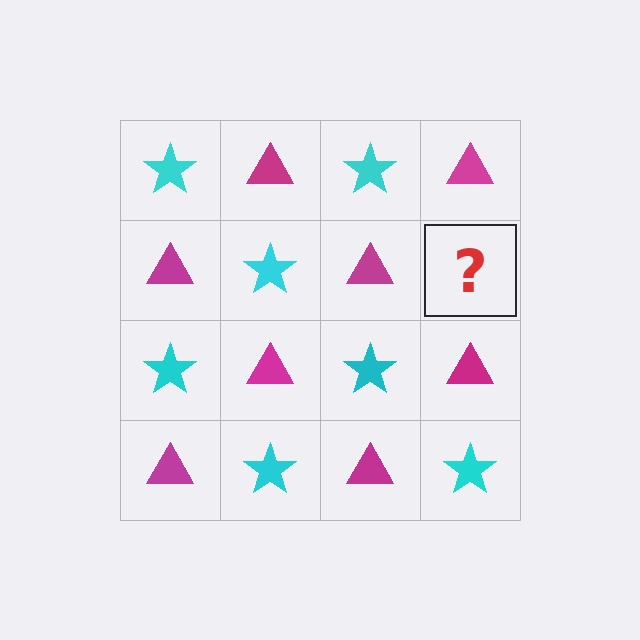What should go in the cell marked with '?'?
The missing cell should contain a cyan star.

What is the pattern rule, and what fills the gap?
The rule is that it alternates cyan star and magenta triangle in a checkerboard pattern. The gap should be filled with a cyan star.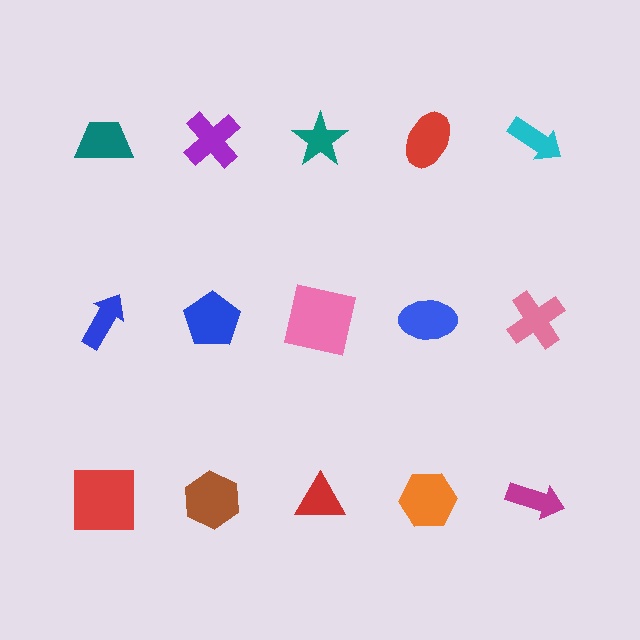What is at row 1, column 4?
A red ellipse.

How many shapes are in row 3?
5 shapes.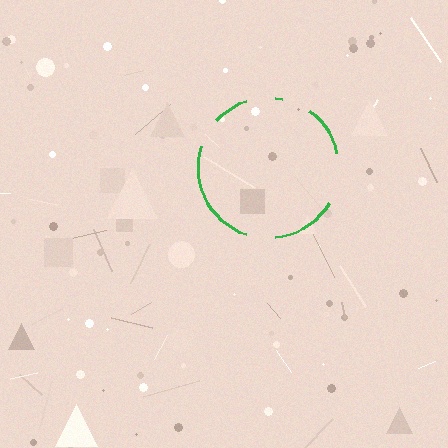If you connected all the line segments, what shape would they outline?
They would outline a circle.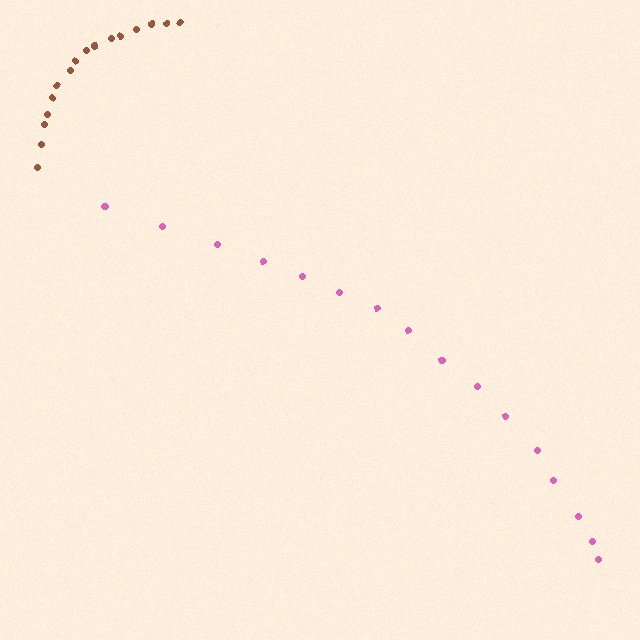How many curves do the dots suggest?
There are 2 distinct paths.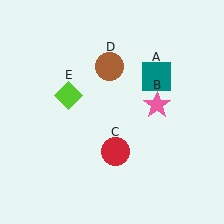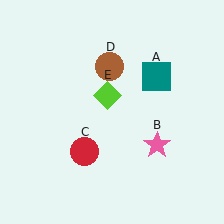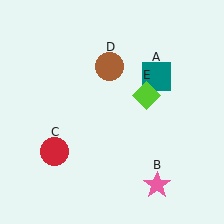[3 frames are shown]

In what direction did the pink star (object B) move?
The pink star (object B) moved down.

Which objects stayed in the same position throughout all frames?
Teal square (object A) and brown circle (object D) remained stationary.